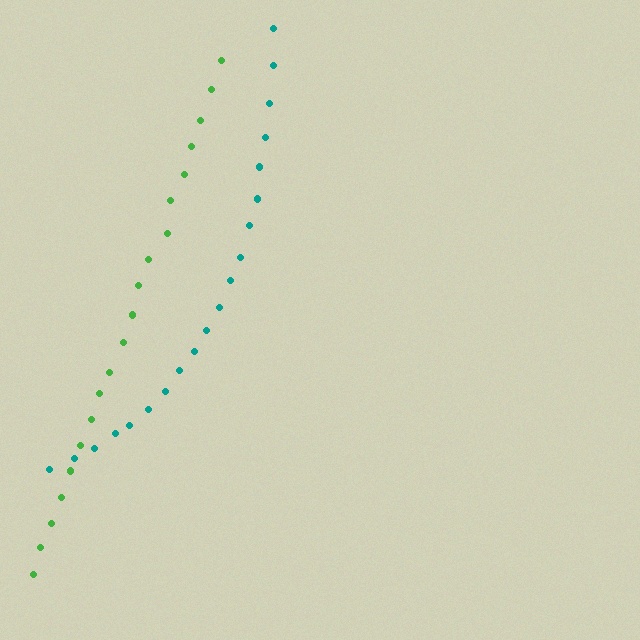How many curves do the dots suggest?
There are 2 distinct paths.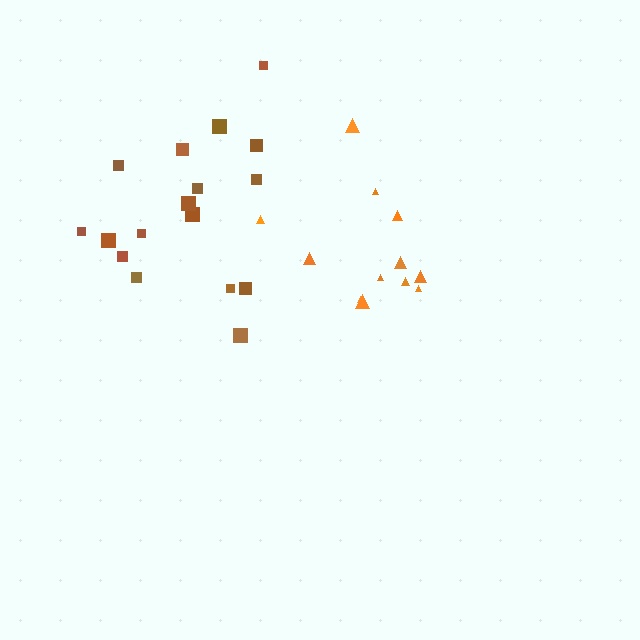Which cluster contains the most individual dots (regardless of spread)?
Brown (17).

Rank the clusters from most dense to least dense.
brown, orange.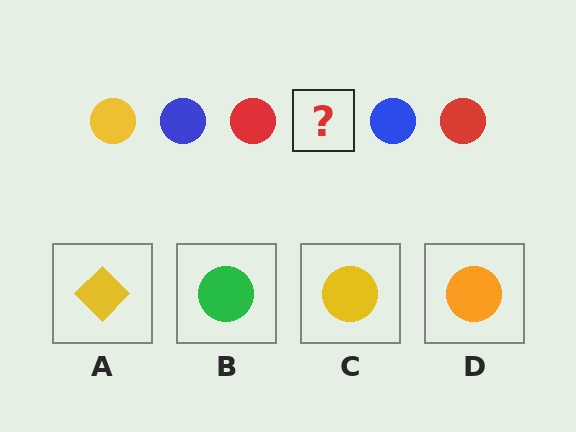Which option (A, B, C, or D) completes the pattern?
C.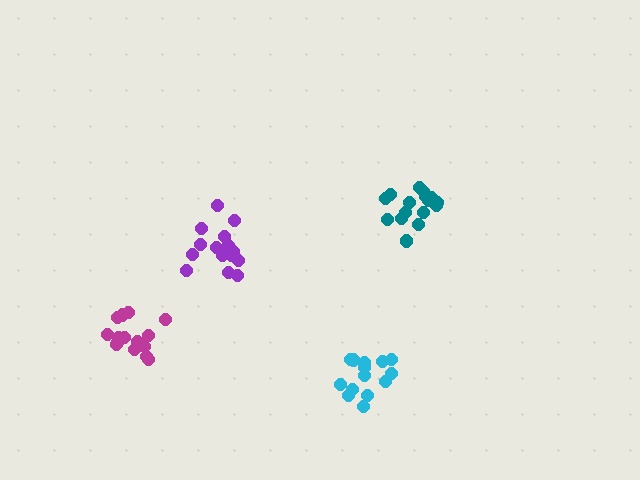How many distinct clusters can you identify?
There are 4 distinct clusters.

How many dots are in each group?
Group 1: 14 dots, Group 2: 16 dots, Group 3: 16 dots, Group 4: 15 dots (61 total).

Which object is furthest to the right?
The teal cluster is rightmost.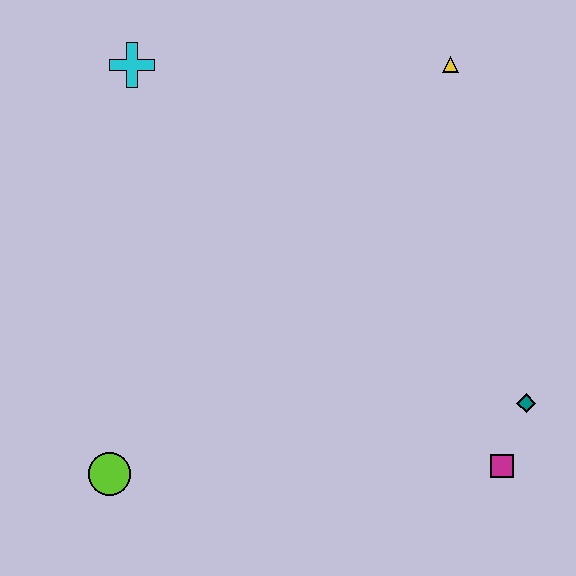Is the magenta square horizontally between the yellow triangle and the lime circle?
No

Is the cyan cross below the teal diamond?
No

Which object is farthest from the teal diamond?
The cyan cross is farthest from the teal diamond.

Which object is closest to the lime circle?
The magenta square is closest to the lime circle.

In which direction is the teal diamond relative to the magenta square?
The teal diamond is above the magenta square.